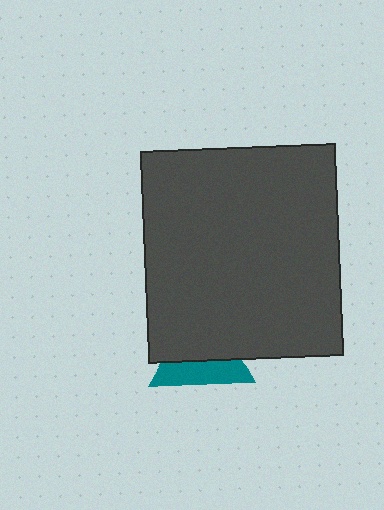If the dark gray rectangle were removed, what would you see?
You would see the complete teal triangle.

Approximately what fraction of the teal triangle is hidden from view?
Roughly 55% of the teal triangle is hidden behind the dark gray rectangle.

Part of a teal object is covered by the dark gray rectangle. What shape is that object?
It is a triangle.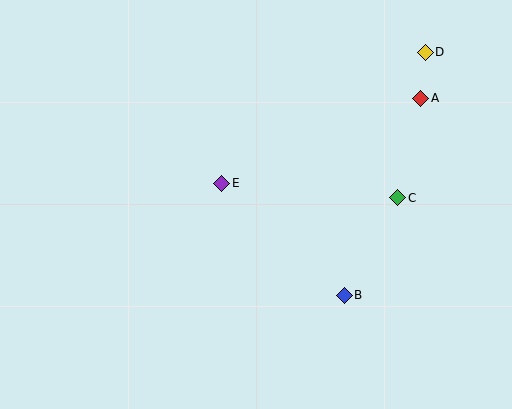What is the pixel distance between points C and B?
The distance between C and B is 111 pixels.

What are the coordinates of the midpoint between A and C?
The midpoint between A and C is at (409, 148).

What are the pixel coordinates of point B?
Point B is at (344, 295).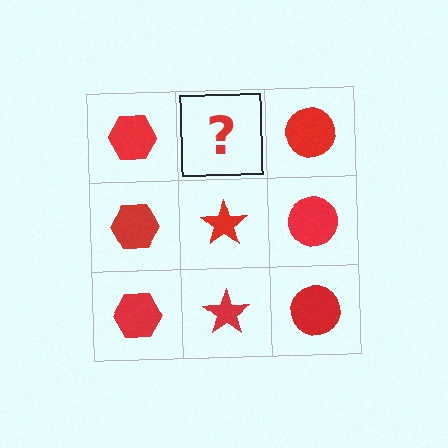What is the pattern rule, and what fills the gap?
The rule is that each column has a consistent shape. The gap should be filled with a red star.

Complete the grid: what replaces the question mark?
The question mark should be replaced with a red star.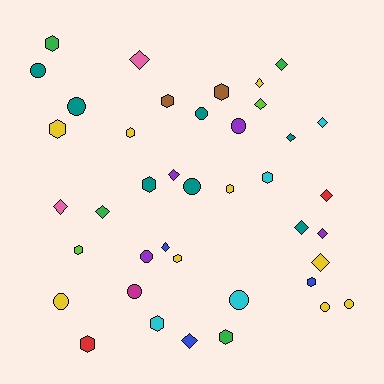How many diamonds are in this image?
There are 15 diamonds.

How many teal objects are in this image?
There are 7 teal objects.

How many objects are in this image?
There are 40 objects.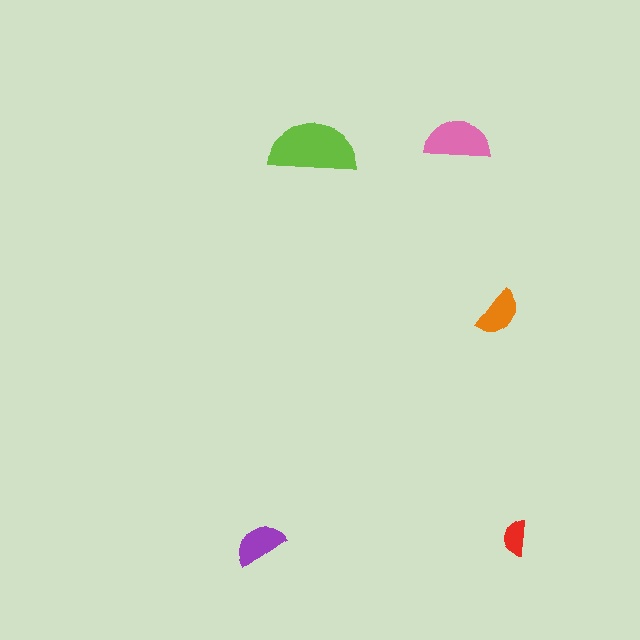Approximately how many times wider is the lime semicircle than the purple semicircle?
About 1.5 times wider.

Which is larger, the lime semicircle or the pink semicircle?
The lime one.